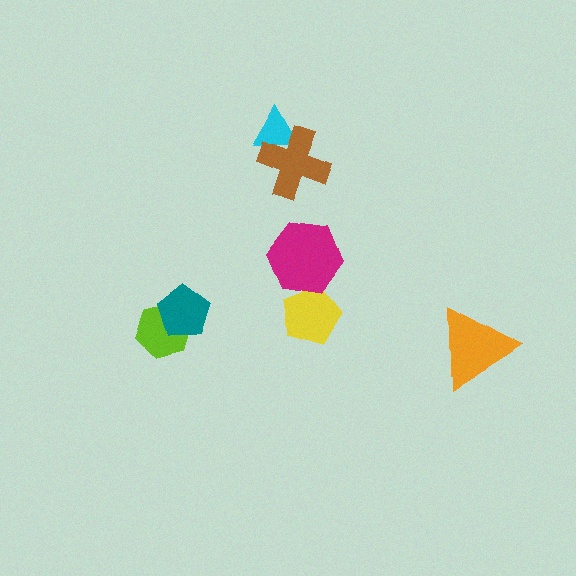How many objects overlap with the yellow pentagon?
1 object overlaps with the yellow pentagon.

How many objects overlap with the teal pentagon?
1 object overlaps with the teal pentagon.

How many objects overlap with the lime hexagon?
1 object overlaps with the lime hexagon.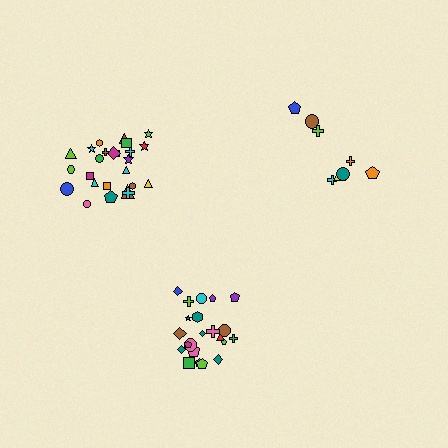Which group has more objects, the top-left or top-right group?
The top-left group.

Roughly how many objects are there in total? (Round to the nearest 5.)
Roughly 55 objects in total.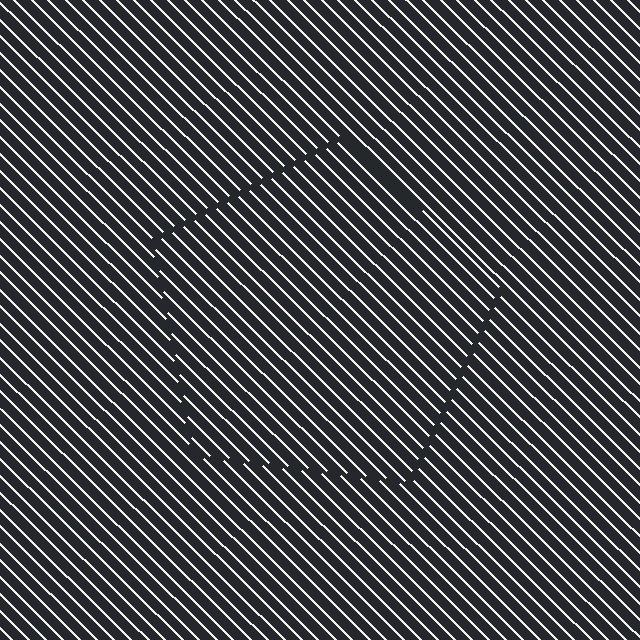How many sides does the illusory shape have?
5 sides — the line-ends trace a pentagon.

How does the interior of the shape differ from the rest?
The interior of the shape contains the same grating, shifted by half a period — the contour is defined by the phase discontinuity where line-ends from the inner and outer gratings abut.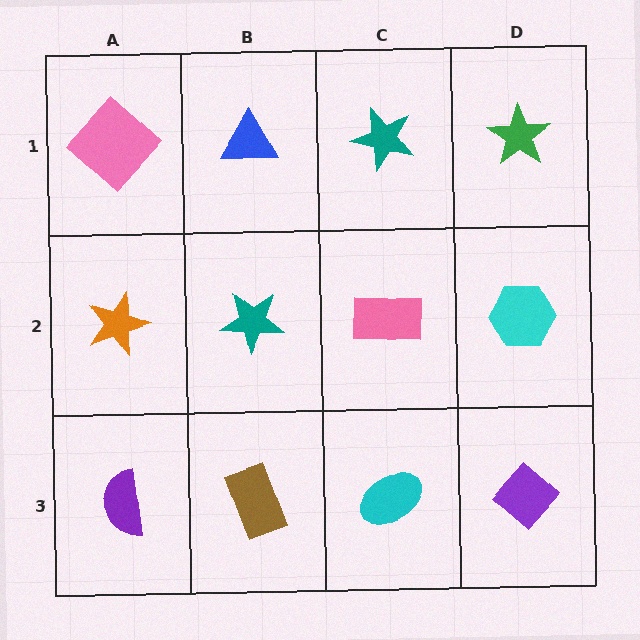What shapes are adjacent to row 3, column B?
A teal star (row 2, column B), a purple semicircle (row 3, column A), a cyan ellipse (row 3, column C).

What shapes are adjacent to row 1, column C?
A pink rectangle (row 2, column C), a blue triangle (row 1, column B), a green star (row 1, column D).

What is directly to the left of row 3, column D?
A cyan ellipse.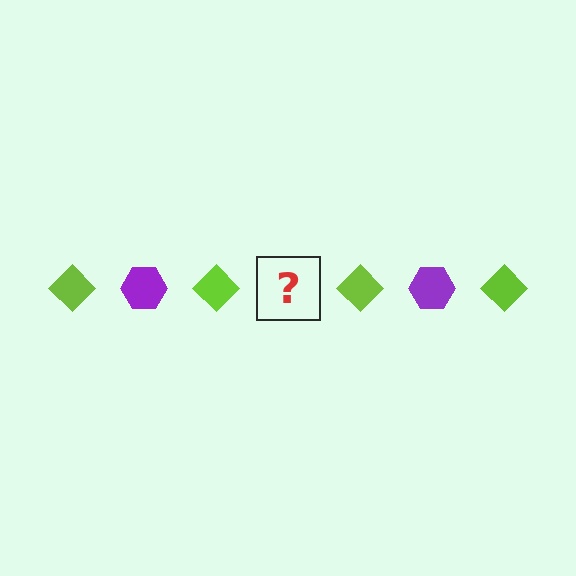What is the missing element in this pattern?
The missing element is a purple hexagon.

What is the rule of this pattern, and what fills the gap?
The rule is that the pattern alternates between lime diamond and purple hexagon. The gap should be filled with a purple hexagon.